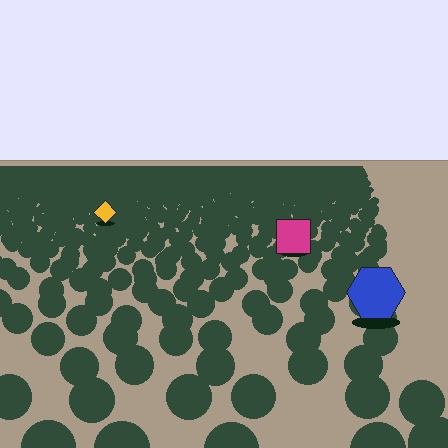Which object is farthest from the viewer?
The yellow diamond is farthest from the viewer. It appears smaller and the ground texture around it is denser.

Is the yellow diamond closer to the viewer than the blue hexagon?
No. The blue hexagon is closer — you can tell from the texture gradient: the ground texture is coarser near it.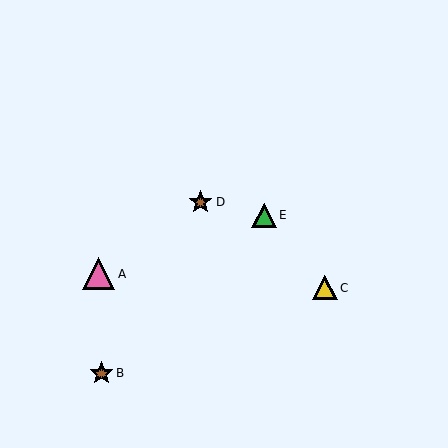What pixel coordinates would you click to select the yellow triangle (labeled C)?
Click at (325, 288) to select the yellow triangle C.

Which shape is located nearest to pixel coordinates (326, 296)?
The yellow triangle (labeled C) at (325, 288) is nearest to that location.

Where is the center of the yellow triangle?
The center of the yellow triangle is at (325, 288).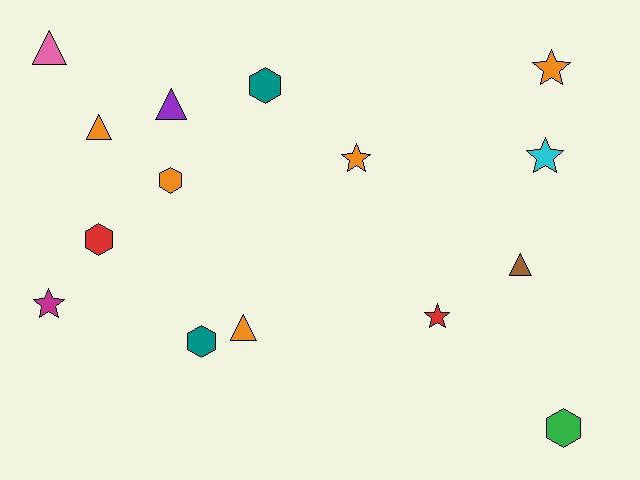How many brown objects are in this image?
There is 1 brown object.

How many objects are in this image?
There are 15 objects.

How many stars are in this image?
There are 5 stars.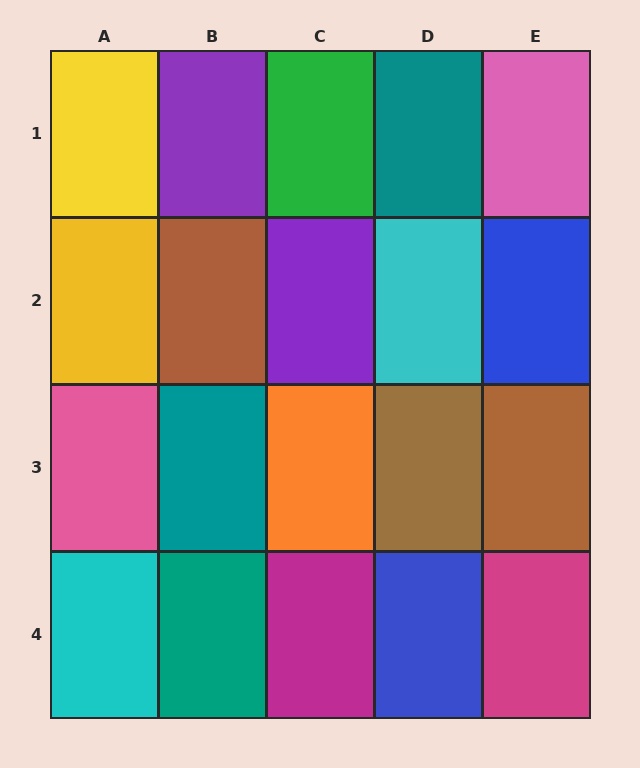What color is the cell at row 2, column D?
Cyan.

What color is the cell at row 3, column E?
Brown.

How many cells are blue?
2 cells are blue.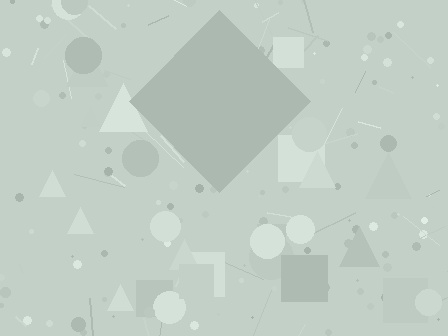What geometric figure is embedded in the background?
A diamond is embedded in the background.